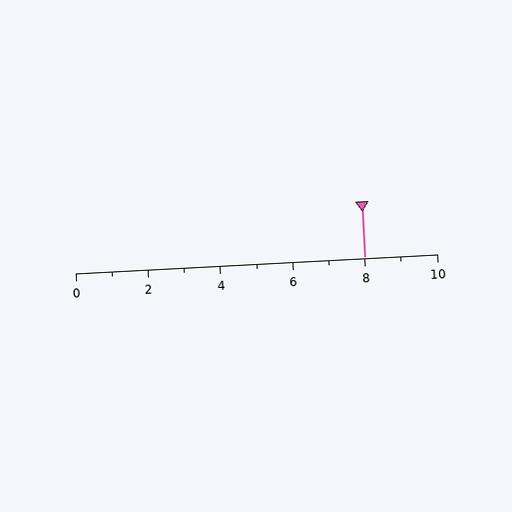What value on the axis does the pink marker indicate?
The marker indicates approximately 8.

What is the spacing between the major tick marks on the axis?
The major ticks are spaced 2 apart.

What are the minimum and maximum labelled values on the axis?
The axis runs from 0 to 10.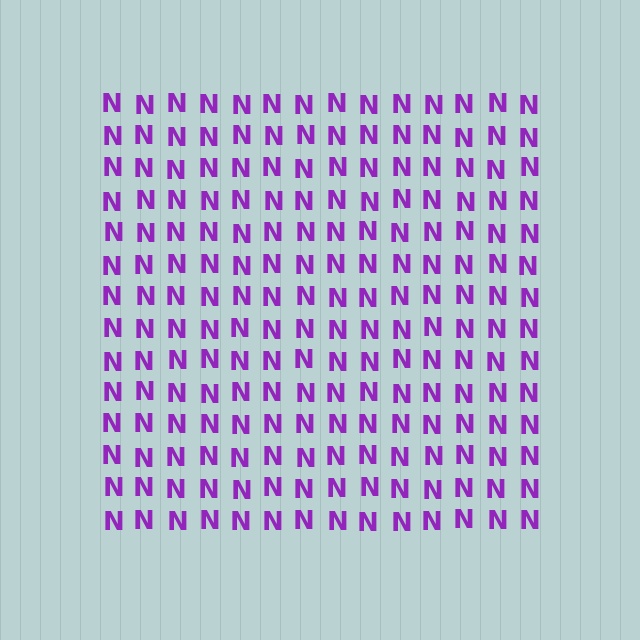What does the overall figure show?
The overall figure shows a square.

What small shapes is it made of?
It is made of small letter N's.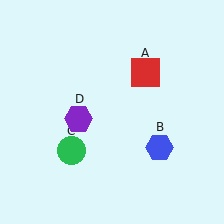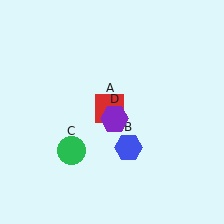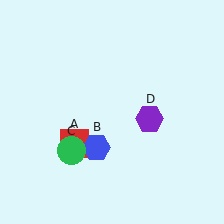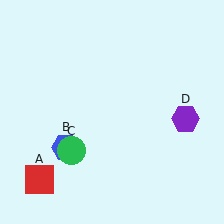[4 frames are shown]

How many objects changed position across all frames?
3 objects changed position: red square (object A), blue hexagon (object B), purple hexagon (object D).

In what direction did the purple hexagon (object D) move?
The purple hexagon (object D) moved right.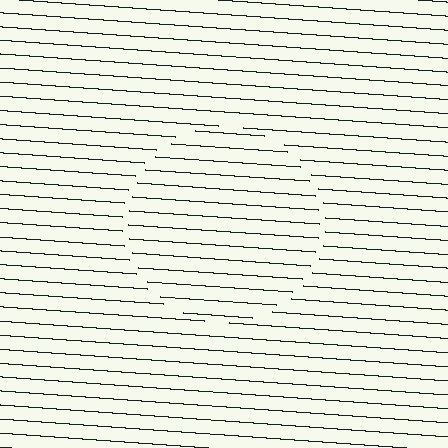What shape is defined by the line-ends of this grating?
An illusory circle. The interior of the shape contains the same grating, shifted by half a period — the contour is defined by the phase discontinuity where line-ends from the inner and outer gratings abut.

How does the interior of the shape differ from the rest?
The interior of the shape contains the same grating, shifted by half a period — the contour is defined by the phase discontinuity where line-ends from the inner and outer gratings abut.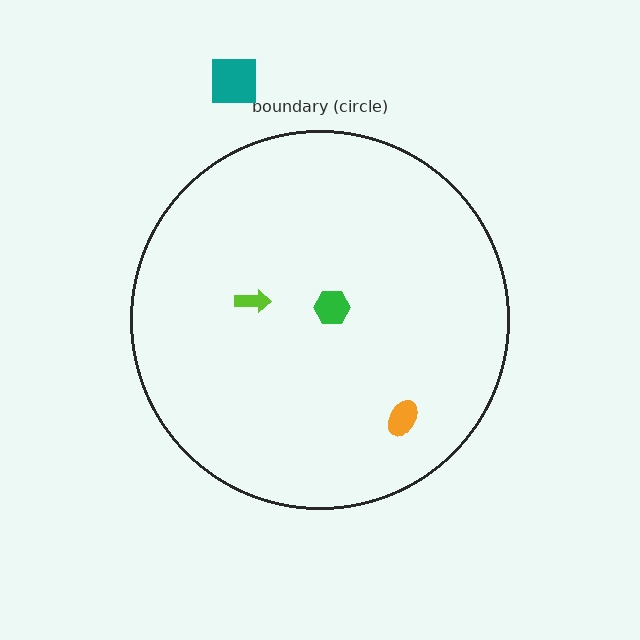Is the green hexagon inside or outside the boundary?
Inside.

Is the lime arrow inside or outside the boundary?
Inside.